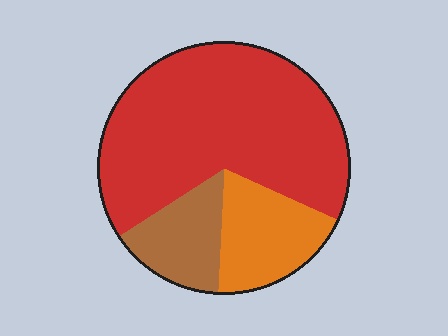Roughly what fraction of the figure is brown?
Brown takes up about one sixth (1/6) of the figure.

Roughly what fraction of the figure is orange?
Orange covers about 20% of the figure.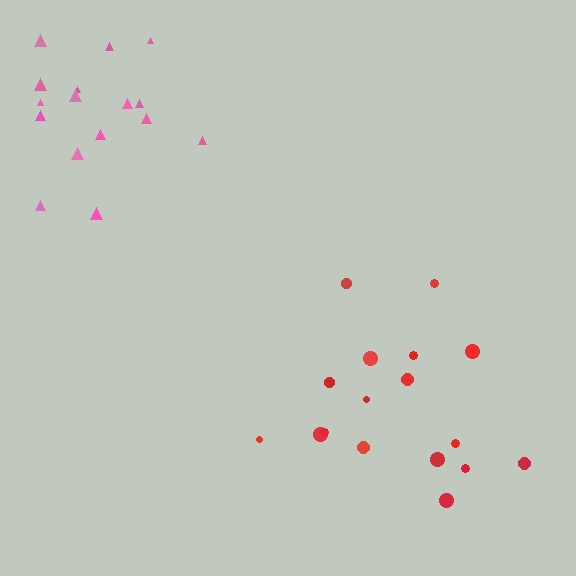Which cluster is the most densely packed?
Pink.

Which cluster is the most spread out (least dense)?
Red.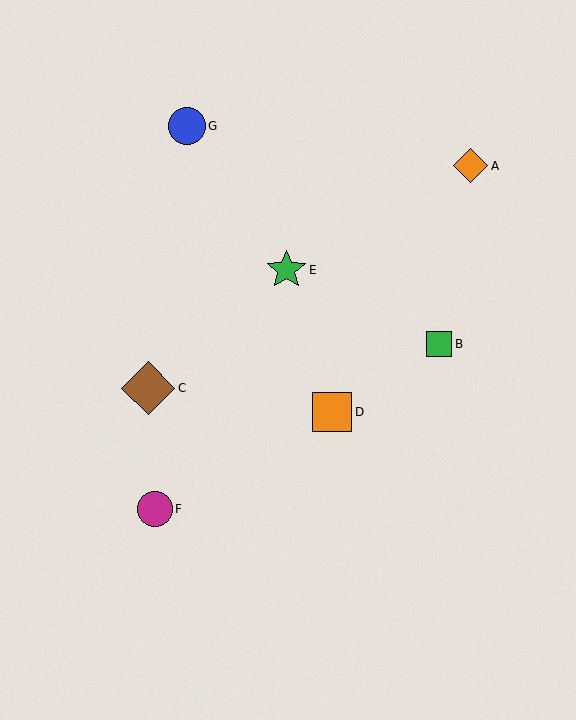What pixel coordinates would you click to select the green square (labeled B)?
Click at (439, 344) to select the green square B.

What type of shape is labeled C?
Shape C is a brown diamond.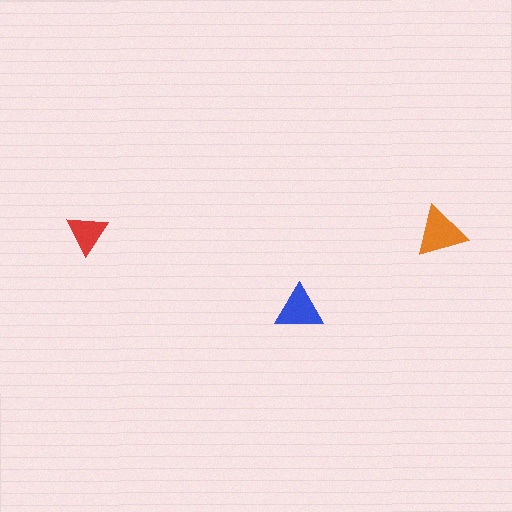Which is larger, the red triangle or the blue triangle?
The blue one.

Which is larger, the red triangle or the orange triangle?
The orange one.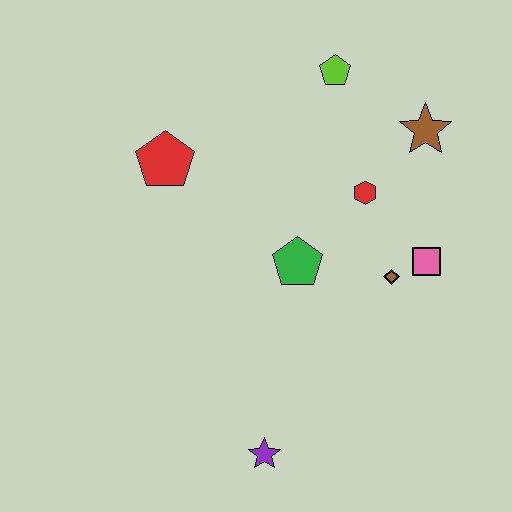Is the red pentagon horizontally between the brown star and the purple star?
No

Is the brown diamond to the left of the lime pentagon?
No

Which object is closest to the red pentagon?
The green pentagon is closest to the red pentagon.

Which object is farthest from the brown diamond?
The red pentagon is farthest from the brown diamond.